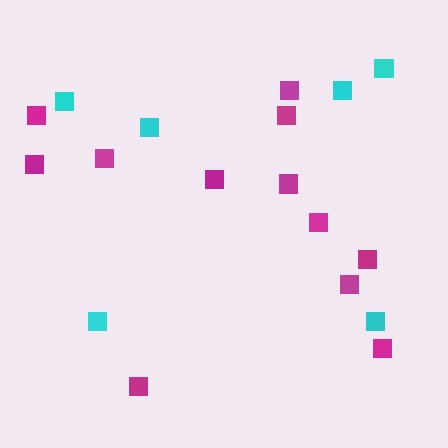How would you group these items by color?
There are 2 groups: one group of magenta squares (12) and one group of cyan squares (6).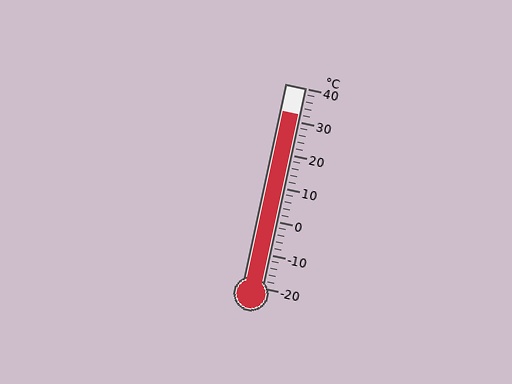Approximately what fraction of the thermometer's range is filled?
The thermometer is filled to approximately 85% of its range.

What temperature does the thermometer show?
The thermometer shows approximately 32°C.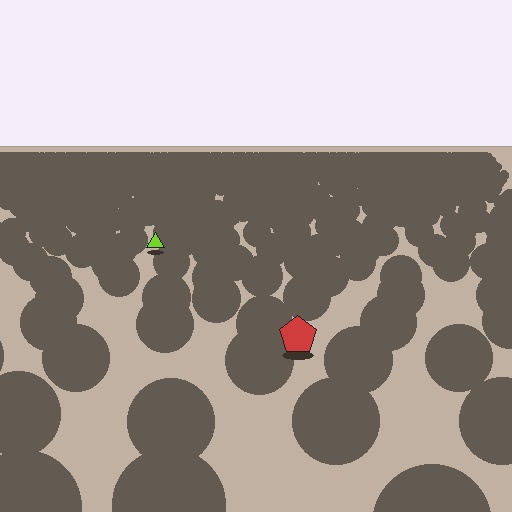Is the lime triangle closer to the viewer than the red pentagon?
No. The red pentagon is closer — you can tell from the texture gradient: the ground texture is coarser near it.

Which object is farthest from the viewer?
The lime triangle is farthest from the viewer. It appears smaller and the ground texture around it is denser.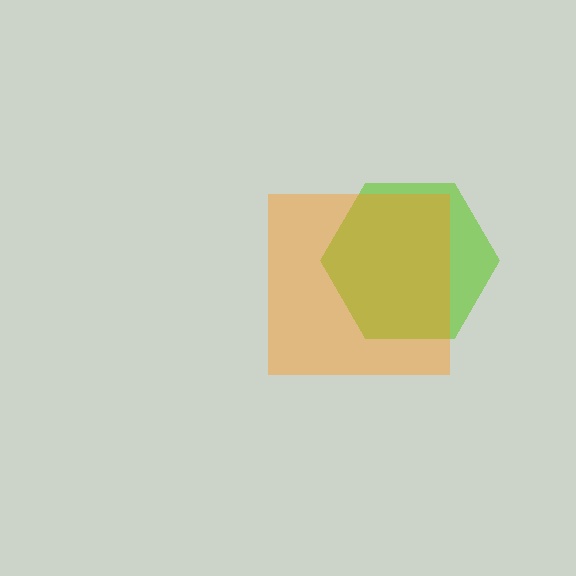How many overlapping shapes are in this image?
There are 2 overlapping shapes in the image.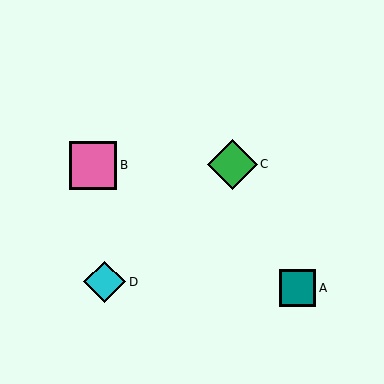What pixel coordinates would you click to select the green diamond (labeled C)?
Click at (232, 164) to select the green diamond C.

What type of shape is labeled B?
Shape B is a pink square.